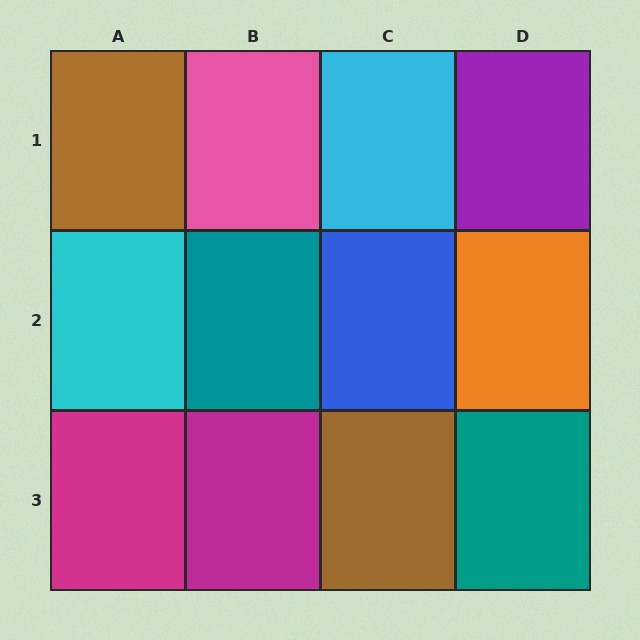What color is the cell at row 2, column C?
Blue.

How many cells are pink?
1 cell is pink.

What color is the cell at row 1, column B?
Pink.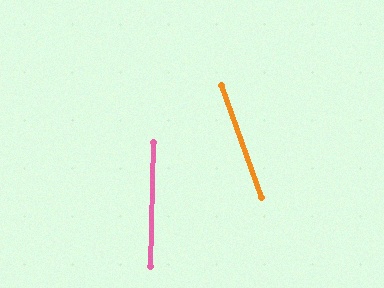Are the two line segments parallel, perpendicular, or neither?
Neither parallel nor perpendicular — they differ by about 21°.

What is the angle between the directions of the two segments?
Approximately 21 degrees.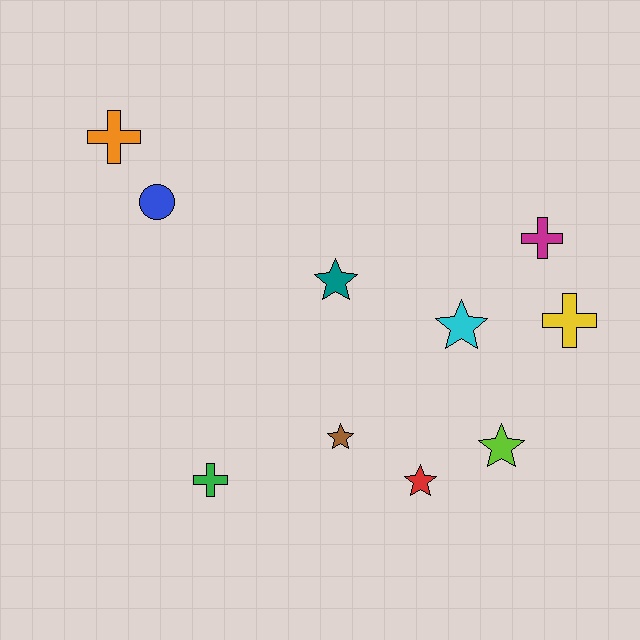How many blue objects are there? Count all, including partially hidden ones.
There is 1 blue object.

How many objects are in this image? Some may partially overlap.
There are 10 objects.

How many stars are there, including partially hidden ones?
There are 5 stars.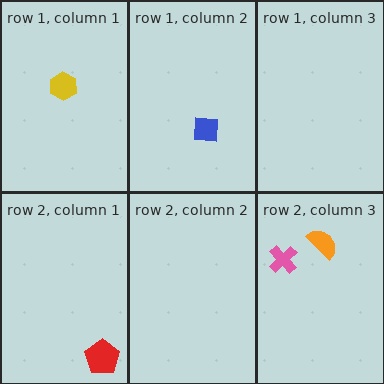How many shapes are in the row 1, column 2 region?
1.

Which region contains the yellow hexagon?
The row 1, column 1 region.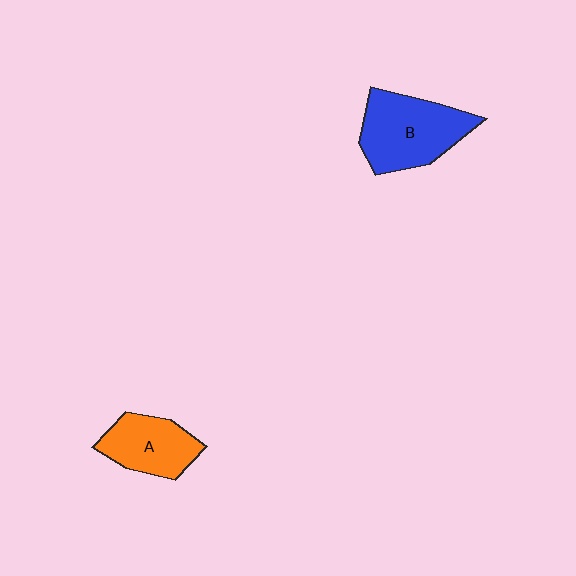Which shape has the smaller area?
Shape A (orange).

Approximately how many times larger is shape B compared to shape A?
Approximately 1.4 times.